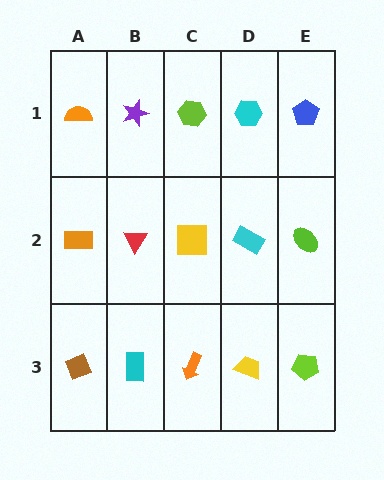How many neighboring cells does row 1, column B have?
3.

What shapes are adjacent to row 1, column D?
A cyan rectangle (row 2, column D), a lime hexagon (row 1, column C), a blue pentagon (row 1, column E).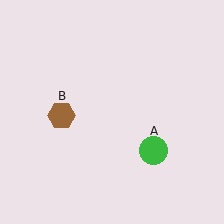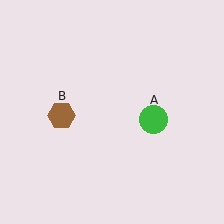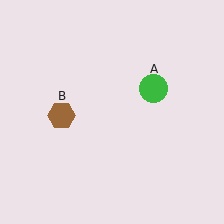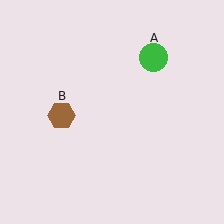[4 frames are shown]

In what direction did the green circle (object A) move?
The green circle (object A) moved up.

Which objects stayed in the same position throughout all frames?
Brown hexagon (object B) remained stationary.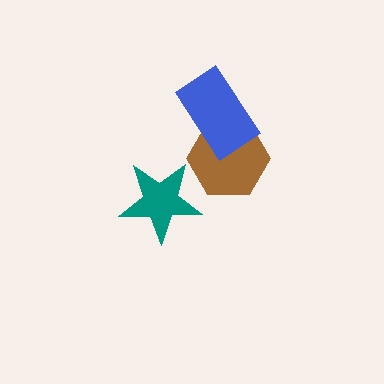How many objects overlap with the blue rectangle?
1 object overlaps with the blue rectangle.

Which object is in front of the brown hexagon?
The blue rectangle is in front of the brown hexagon.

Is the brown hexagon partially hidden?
Yes, it is partially covered by another shape.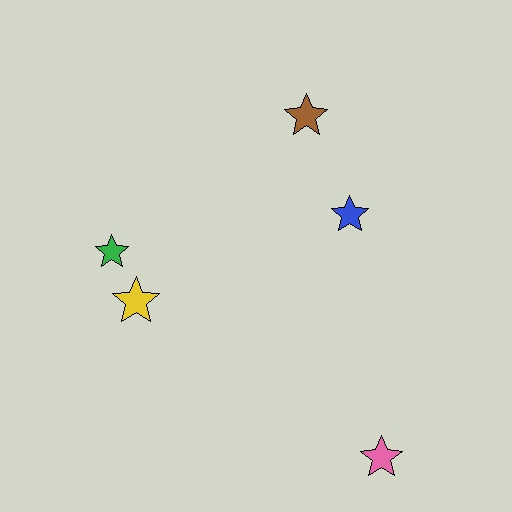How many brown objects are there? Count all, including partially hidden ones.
There is 1 brown object.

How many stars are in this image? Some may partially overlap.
There are 5 stars.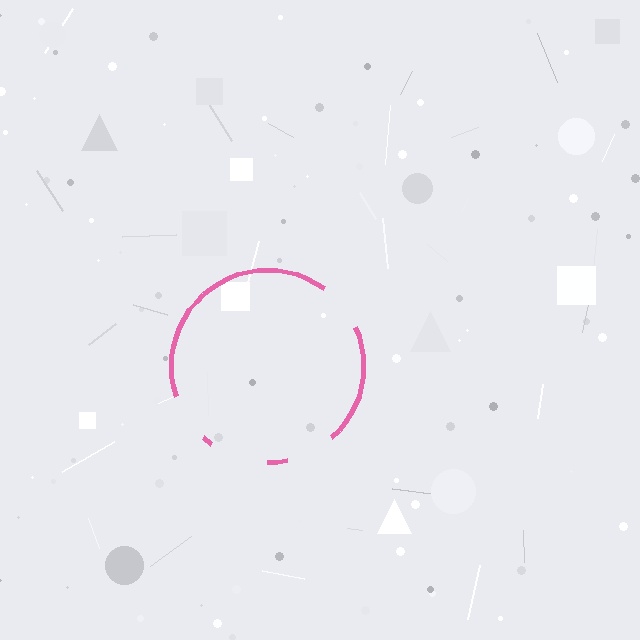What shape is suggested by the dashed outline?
The dashed outline suggests a circle.